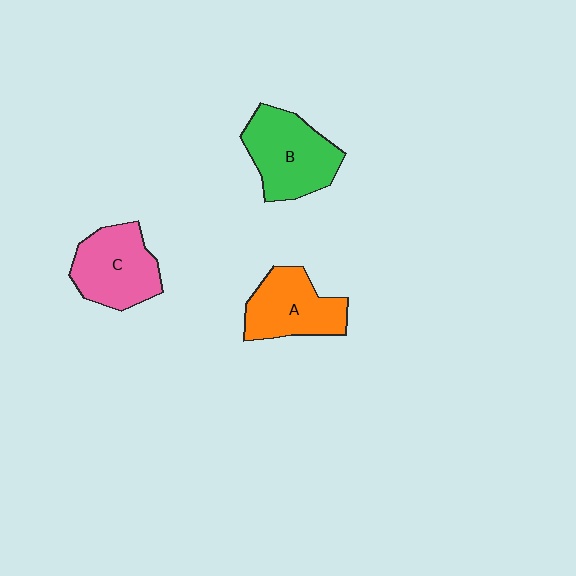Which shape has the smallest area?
Shape A (orange).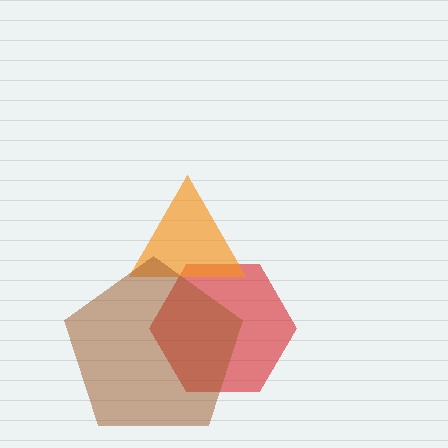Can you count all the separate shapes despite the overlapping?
Yes, there are 3 separate shapes.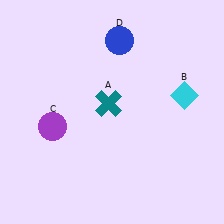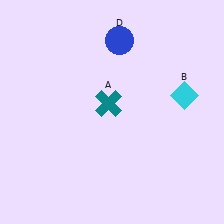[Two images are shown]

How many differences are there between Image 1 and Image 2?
There is 1 difference between the two images.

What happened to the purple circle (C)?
The purple circle (C) was removed in Image 2. It was in the bottom-left area of Image 1.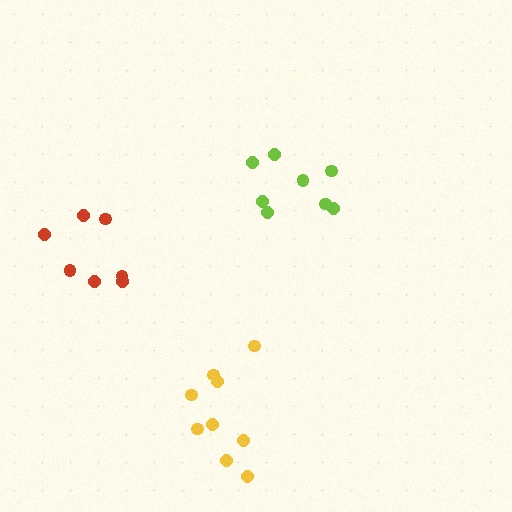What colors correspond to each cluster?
The clusters are colored: red, yellow, lime.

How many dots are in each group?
Group 1: 7 dots, Group 2: 9 dots, Group 3: 8 dots (24 total).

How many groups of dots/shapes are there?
There are 3 groups.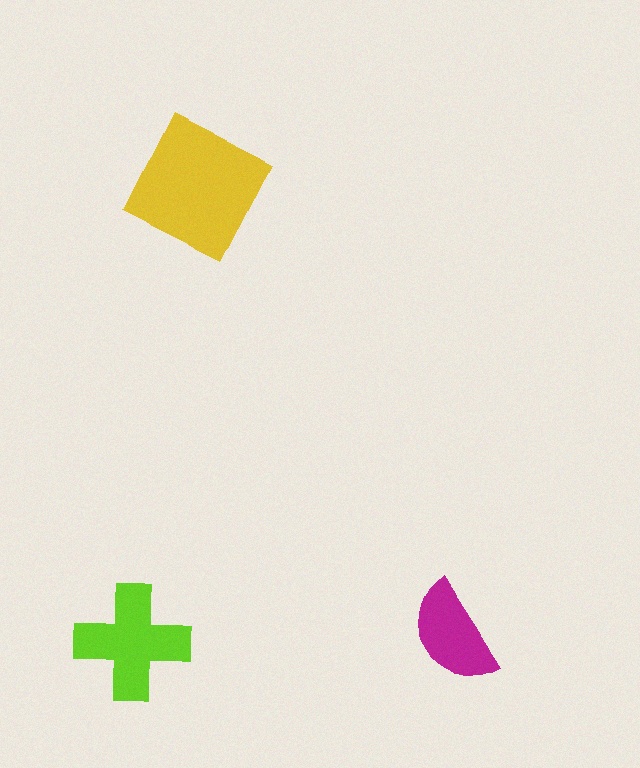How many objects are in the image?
There are 3 objects in the image.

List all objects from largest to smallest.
The yellow square, the lime cross, the magenta semicircle.